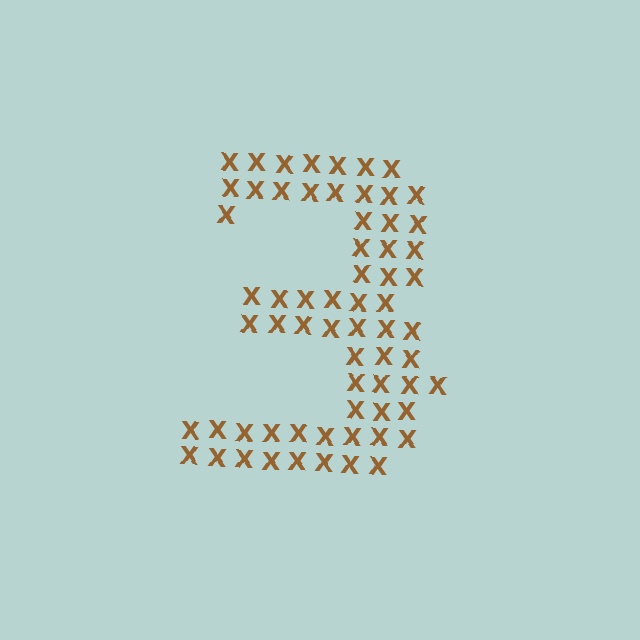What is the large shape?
The large shape is the digit 3.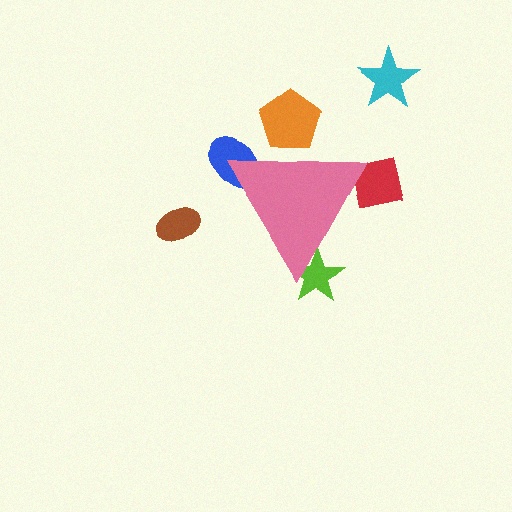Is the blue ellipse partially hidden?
Yes, the blue ellipse is partially hidden behind the pink triangle.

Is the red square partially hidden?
Yes, the red square is partially hidden behind the pink triangle.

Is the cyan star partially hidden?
No, the cyan star is fully visible.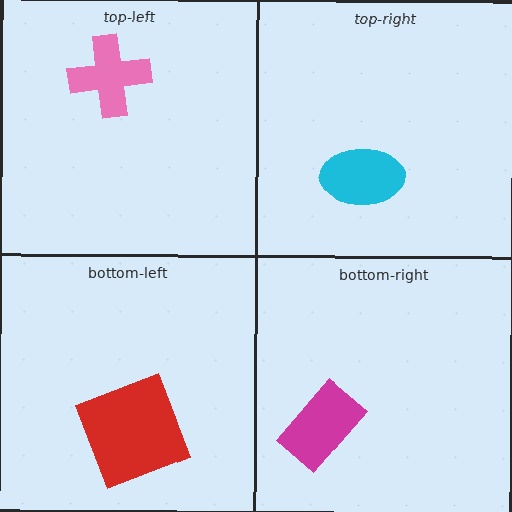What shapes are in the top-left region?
The pink cross.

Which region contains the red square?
The bottom-left region.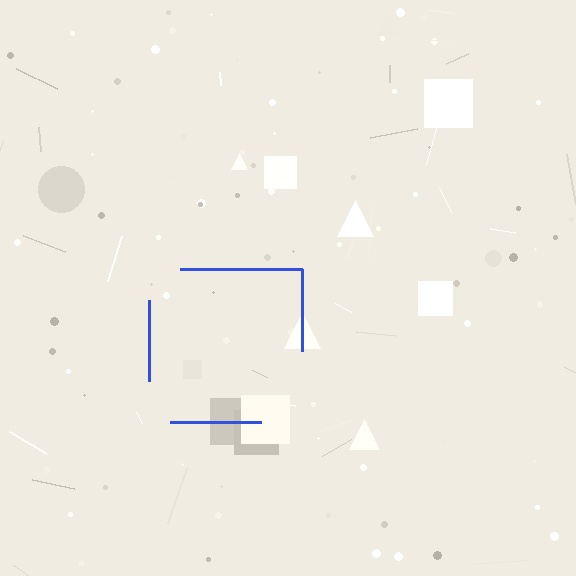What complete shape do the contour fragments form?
The contour fragments form a square.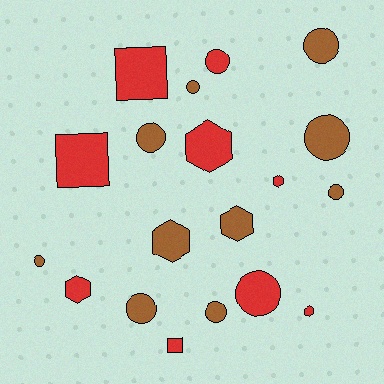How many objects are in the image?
There are 19 objects.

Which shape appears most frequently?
Circle, with 10 objects.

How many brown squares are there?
There are no brown squares.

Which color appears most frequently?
Brown, with 10 objects.